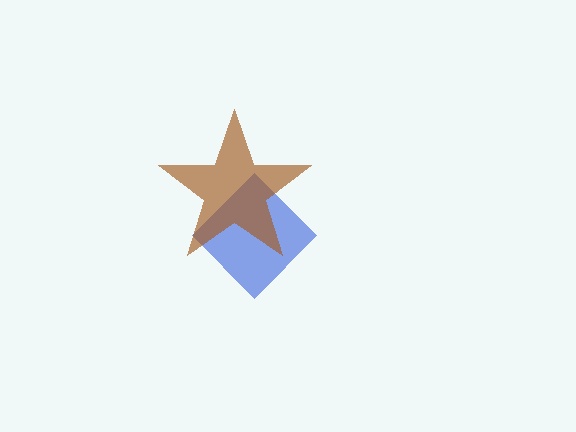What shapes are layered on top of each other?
The layered shapes are: a blue diamond, a brown star.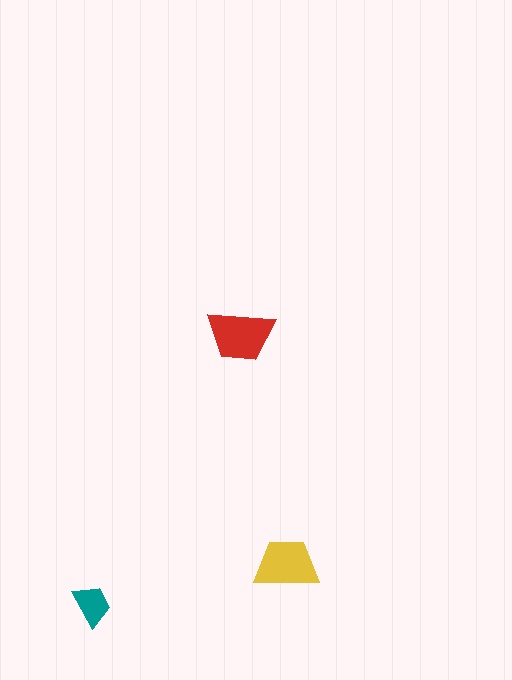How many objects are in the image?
There are 3 objects in the image.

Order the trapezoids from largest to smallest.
the red one, the yellow one, the teal one.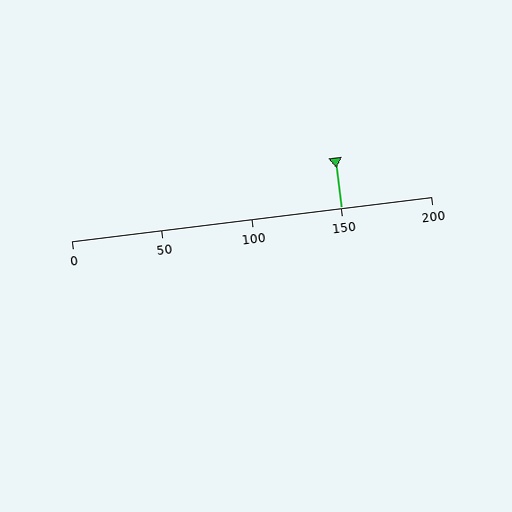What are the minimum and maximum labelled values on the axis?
The axis runs from 0 to 200.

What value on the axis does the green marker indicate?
The marker indicates approximately 150.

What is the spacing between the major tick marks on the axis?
The major ticks are spaced 50 apart.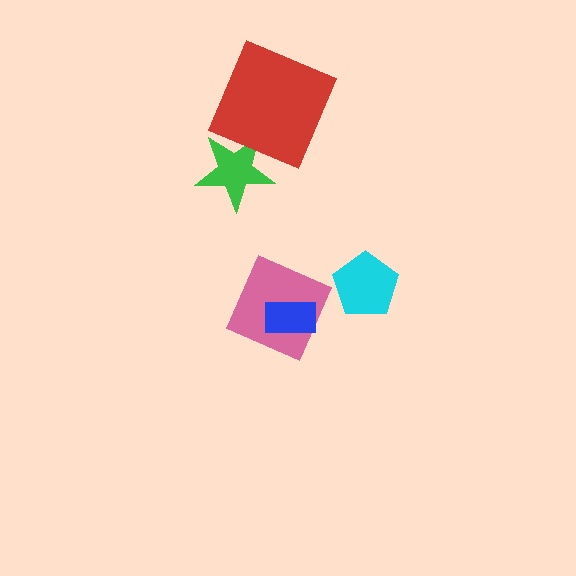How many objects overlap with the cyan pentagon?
0 objects overlap with the cyan pentagon.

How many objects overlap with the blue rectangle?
1 object overlaps with the blue rectangle.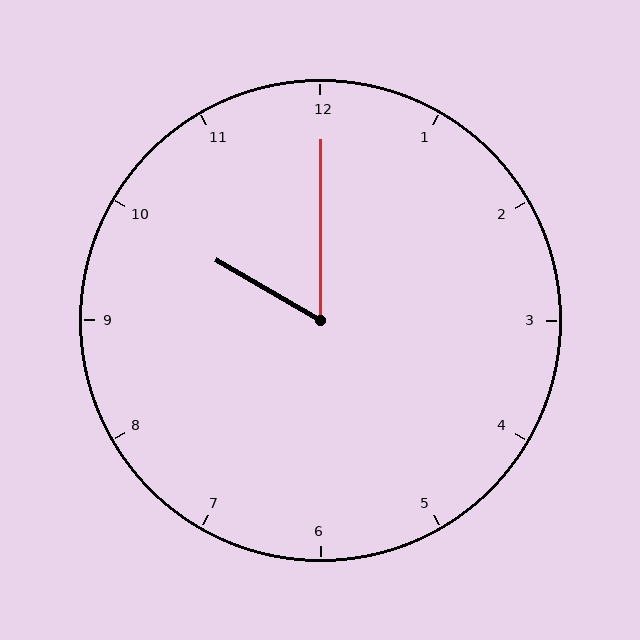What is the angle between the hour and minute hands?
Approximately 60 degrees.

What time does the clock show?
10:00.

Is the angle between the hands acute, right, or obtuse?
It is acute.